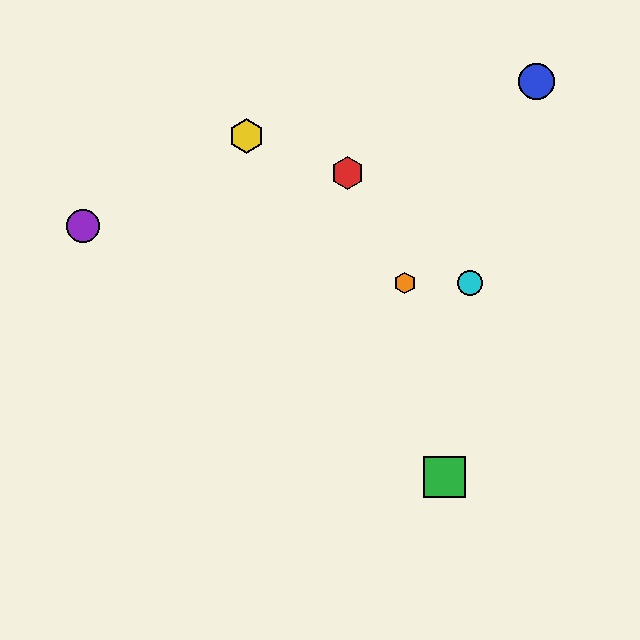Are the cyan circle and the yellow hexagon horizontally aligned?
No, the cyan circle is at y≈283 and the yellow hexagon is at y≈136.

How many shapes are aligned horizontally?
2 shapes (the orange hexagon, the cyan circle) are aligned horizontally.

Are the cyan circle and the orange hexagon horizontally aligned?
Yes, both are at y≈283.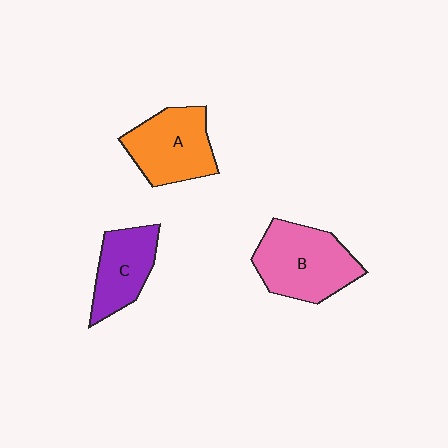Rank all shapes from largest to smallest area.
From largest to smallest: B (pink), A (orange), C (purple).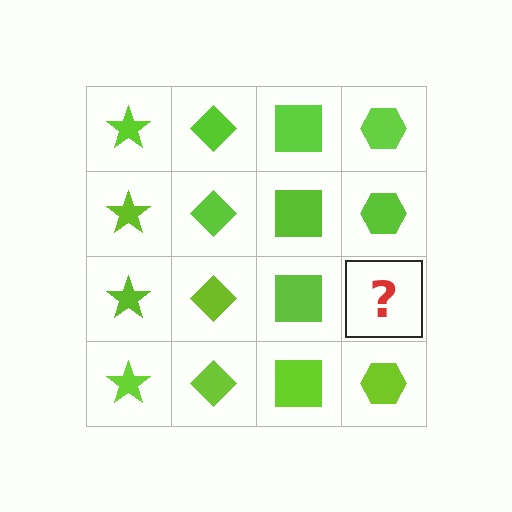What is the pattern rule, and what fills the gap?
The rule is that each column has a consistent shape. The gap should be filled with a lime hexagon.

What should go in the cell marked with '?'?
The missing cell should contain a lime hexagon.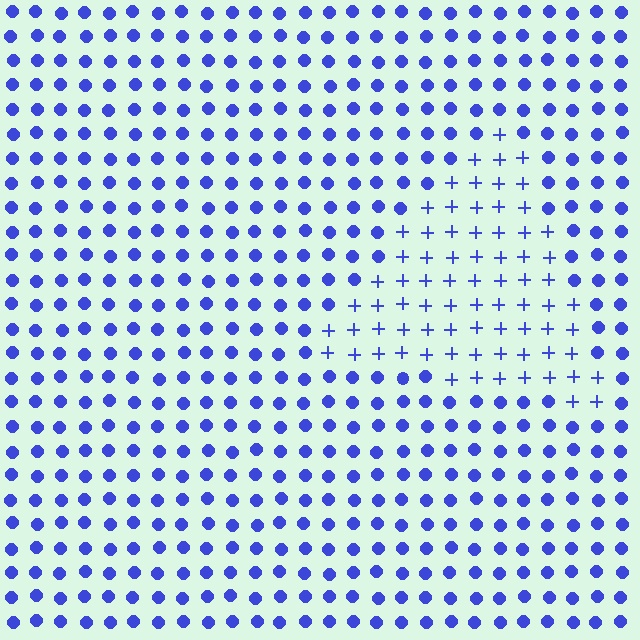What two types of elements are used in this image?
The image uses plus signs inside the triangle region and circles outside it.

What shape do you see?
I see a triangle.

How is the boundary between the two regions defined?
The boundary is defined by a change in element shape: plus signs inside vs. circles outside. All elements share the same color and spacing.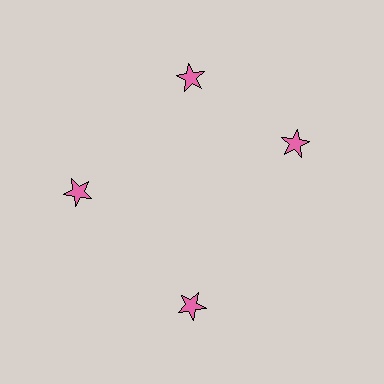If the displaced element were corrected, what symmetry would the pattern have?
It would have 4-fold rotational symmetry — the pattern would map onto itself every 90 degrees.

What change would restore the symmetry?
The symmetry would be restored by rotating it back into even spacing with its neighbors so that all 4 stars sit at equal angles and equal distance from the center.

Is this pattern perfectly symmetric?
No. The 4 pink stars are arranged in a ring, but one element near the 3 o'clock position is rotated out of alignment along the ring, breaking the 4-fold rotational symmetry.